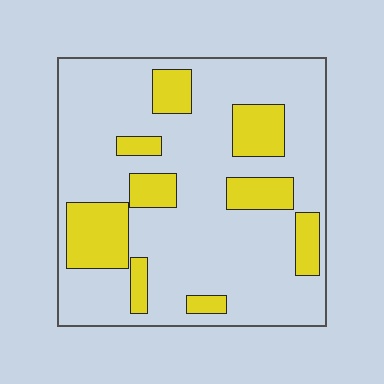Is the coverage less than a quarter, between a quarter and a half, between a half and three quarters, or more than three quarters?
Less than a quarter.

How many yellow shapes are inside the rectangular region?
9.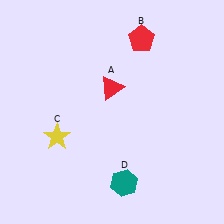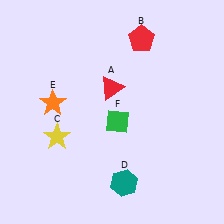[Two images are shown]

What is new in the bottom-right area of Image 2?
A green diamond (F) was added in the bottom-right area of Image 2.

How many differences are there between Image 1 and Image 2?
There are 2 differences between the two images.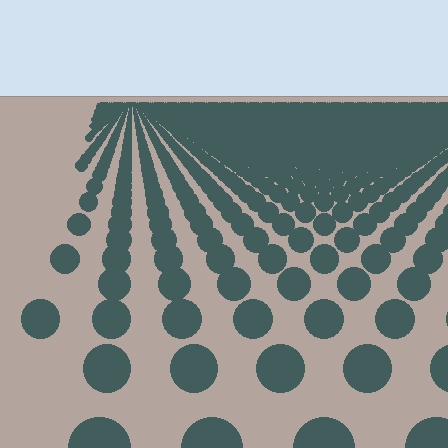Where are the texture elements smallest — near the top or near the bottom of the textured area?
Near the top.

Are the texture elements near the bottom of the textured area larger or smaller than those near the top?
Larger. Near the bottom, elements are closer to the viewer and appear at a bigger on-screen size.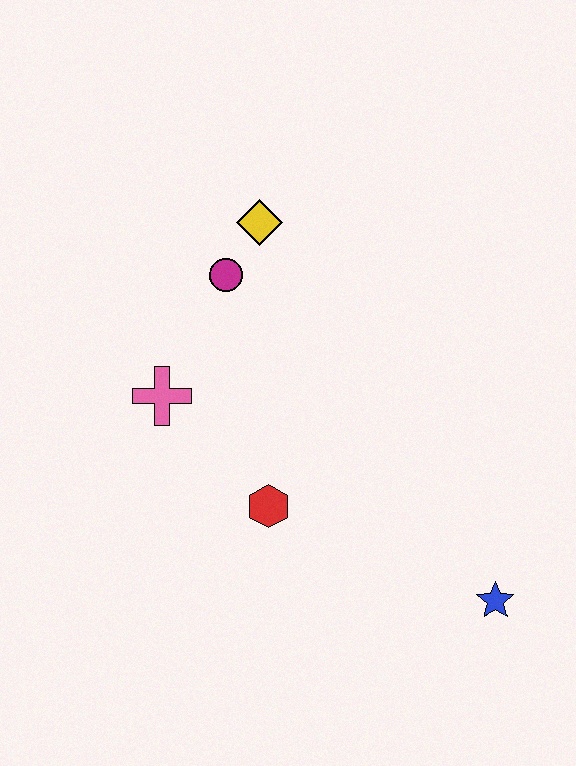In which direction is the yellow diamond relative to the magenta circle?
The yellow diamond is above the magenta circle.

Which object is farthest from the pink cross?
The blue star is farthest from the pink cross.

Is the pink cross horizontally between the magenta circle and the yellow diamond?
No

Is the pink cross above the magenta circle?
No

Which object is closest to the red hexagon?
The pink cross is closest to the red hexagon.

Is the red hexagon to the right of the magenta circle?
Yes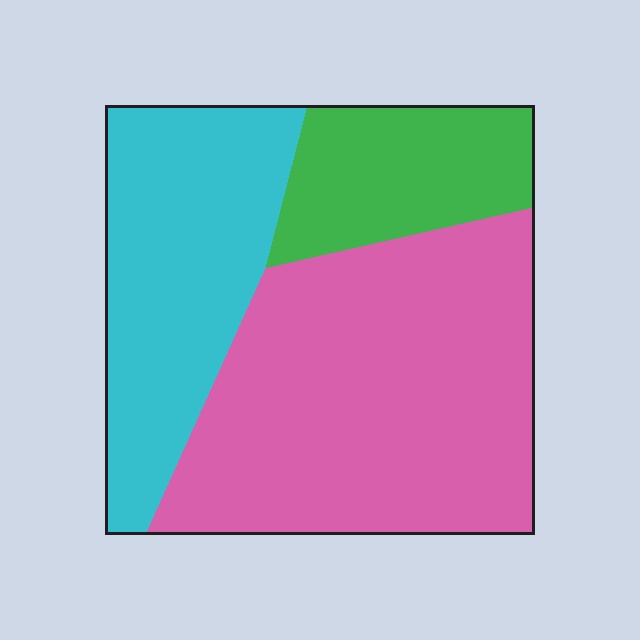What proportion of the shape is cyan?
Cyan covers around 30% of the shape.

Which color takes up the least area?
Green, at roughly 15%.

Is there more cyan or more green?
Cyan.